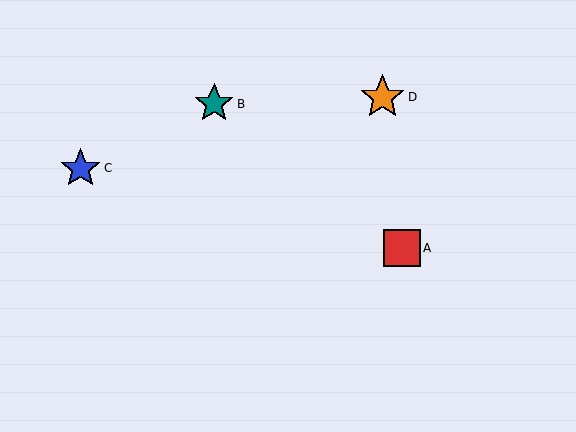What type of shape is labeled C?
Shape C is a blue star.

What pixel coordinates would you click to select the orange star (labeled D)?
Click at (382, 98) to select the orange star D.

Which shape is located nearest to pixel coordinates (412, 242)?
The red square (labeled A) at (402, 248) is nearest to that location.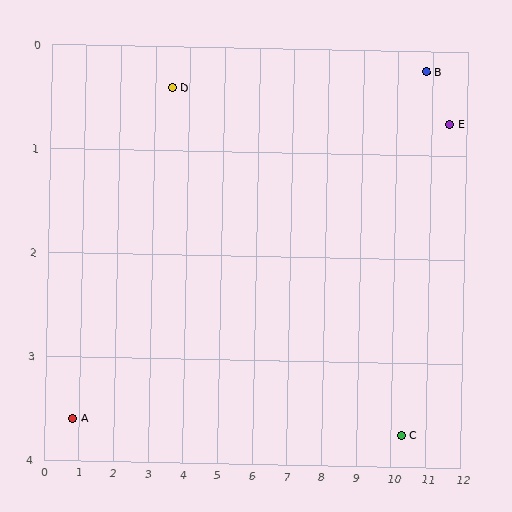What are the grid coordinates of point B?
Point B is at approximately (10.8, 0.2).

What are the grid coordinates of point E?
Point E is at approximately (11.5, 0.7).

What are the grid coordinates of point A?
Point A is at approximately (0.8, 3.6).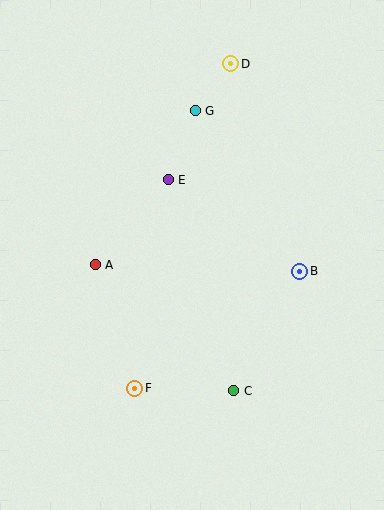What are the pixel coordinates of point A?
Point A is at (95, 265).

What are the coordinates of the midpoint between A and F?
The midpoint between A and F is at (115, 326).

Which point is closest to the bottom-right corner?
Point C is closest to the bottom-right corner.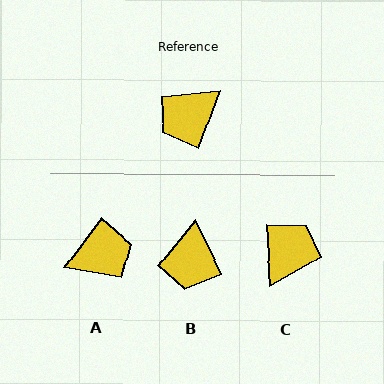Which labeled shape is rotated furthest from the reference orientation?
A, about 164 degrees away.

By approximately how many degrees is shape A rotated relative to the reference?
Approximately 164 degrees counter-clockwise.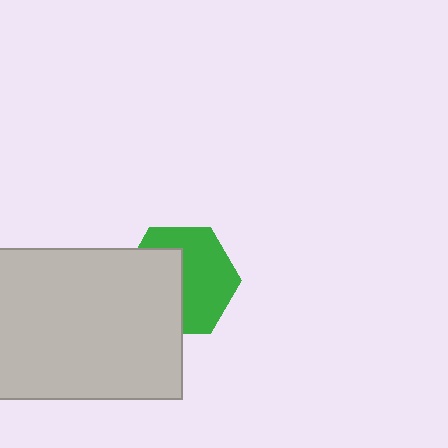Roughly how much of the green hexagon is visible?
About half of it is visible (roughly 55%).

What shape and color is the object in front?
The object in front is a light gray rectangle.